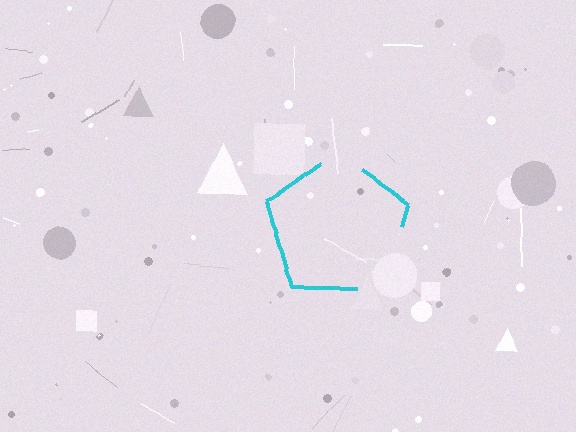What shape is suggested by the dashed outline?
The dashed outline suggests a pentagon.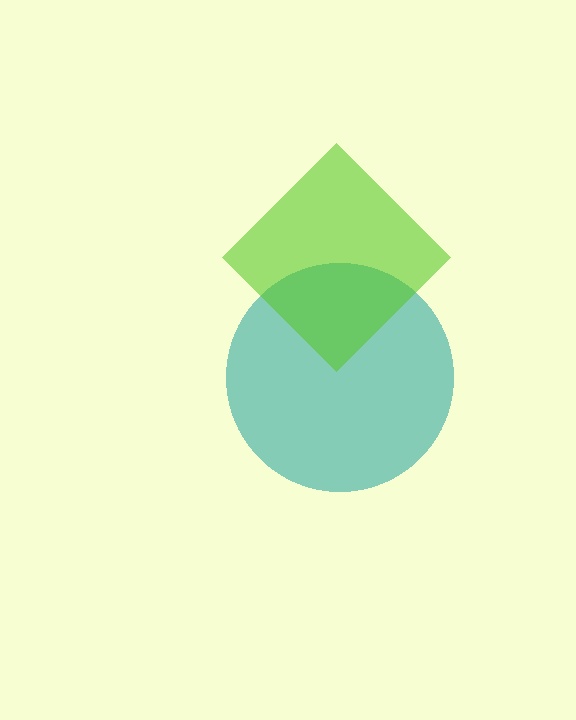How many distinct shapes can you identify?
There are 2 distinct shapes: a teal circle, a lime diamond.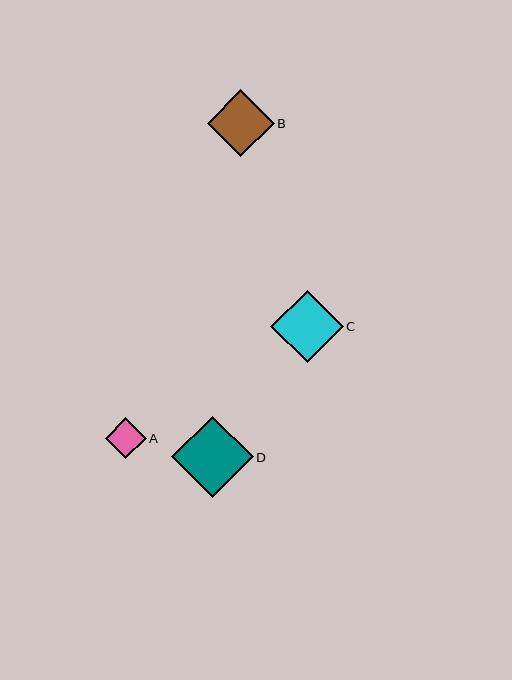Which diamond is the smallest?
Diamond A is the smallest with a size of approximately 41 pixels.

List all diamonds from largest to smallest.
From largest to smallest: D, C, B, A.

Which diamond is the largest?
Diamond D is the largest with a size of approximately 82 pixels.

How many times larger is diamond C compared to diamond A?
Diamond C is approximately 1.8 times the size of diamond A.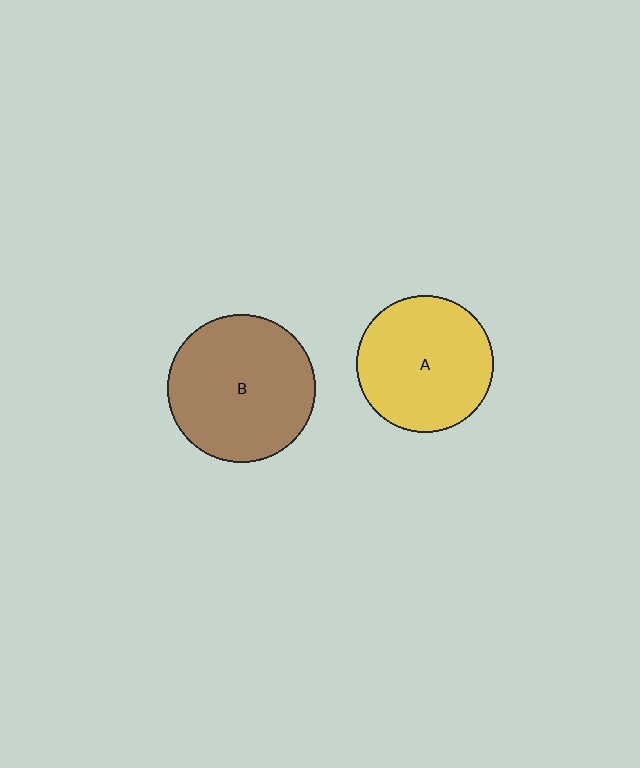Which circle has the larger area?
Circle B (brown).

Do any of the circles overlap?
No, none of the circles overlap.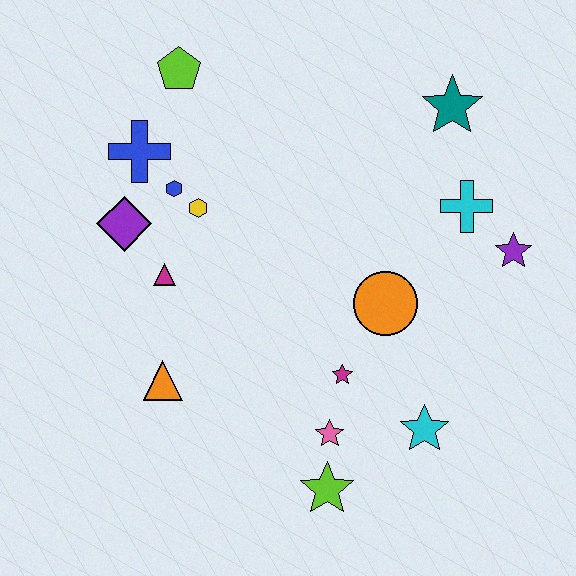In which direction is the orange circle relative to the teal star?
The orange circle is below the teal star.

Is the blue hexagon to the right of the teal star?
No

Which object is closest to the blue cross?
The blue hexagon is closest to the blue cross.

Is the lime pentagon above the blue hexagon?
Yes